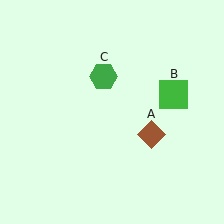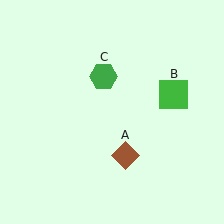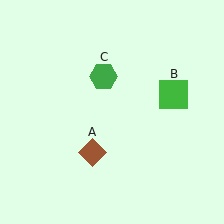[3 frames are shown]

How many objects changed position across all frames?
1 object changed position: brown diamond (object A).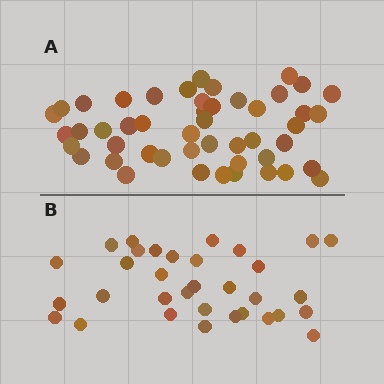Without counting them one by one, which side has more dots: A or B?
Region A (the top region) has more dots.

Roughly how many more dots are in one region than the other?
Region A has approximately 15 more dots than region B.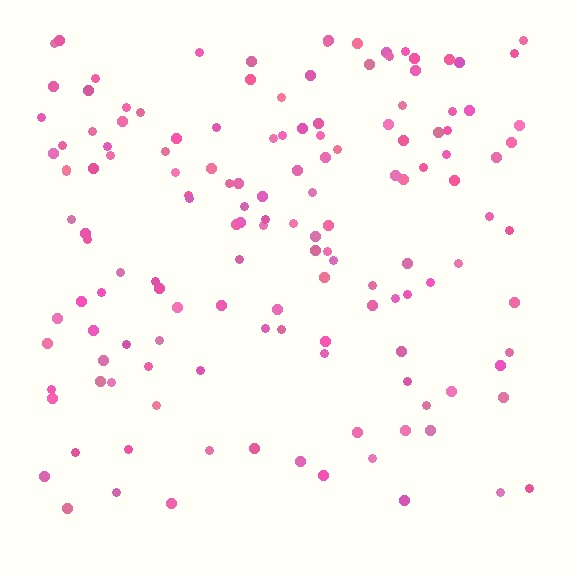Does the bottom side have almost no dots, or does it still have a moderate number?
Still a moderate number, just noticeably fewer than the top.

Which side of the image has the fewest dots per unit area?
The bottom.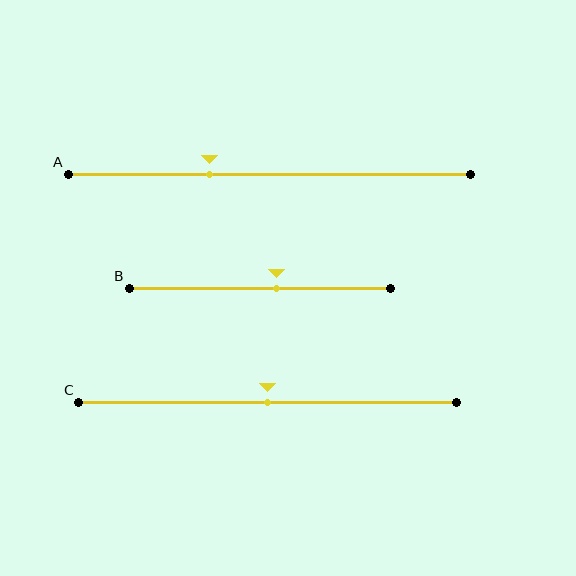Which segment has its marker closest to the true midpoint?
Segment C has its marker closest to the true midpoint.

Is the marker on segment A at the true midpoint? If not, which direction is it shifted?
No, the marker on segment A is shifted to the left by about 15% of the segment length.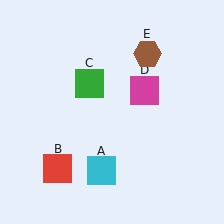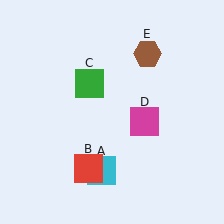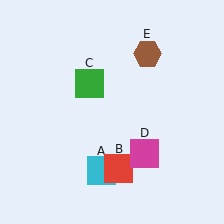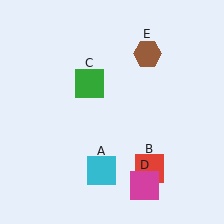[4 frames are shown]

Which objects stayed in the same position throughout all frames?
Cyan square (object A) and green square (object C) and brown hexagon (object E) remained stationary.